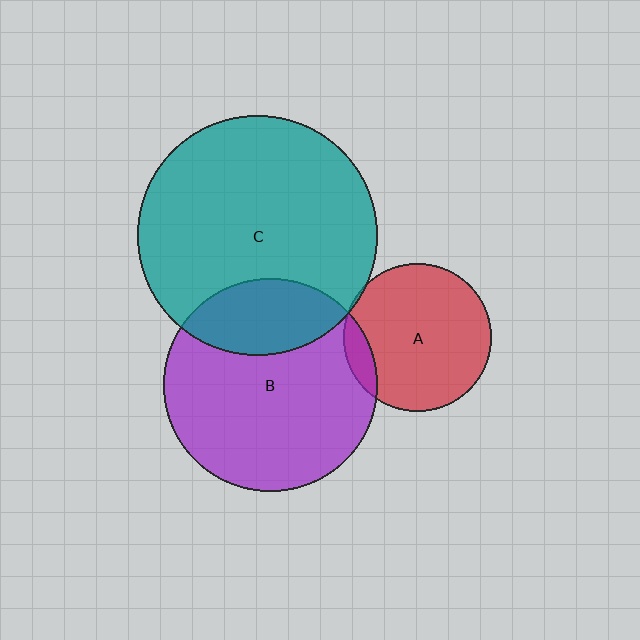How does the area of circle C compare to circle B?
Approximately 1.3 times.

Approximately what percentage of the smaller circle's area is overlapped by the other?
Approximately 25%.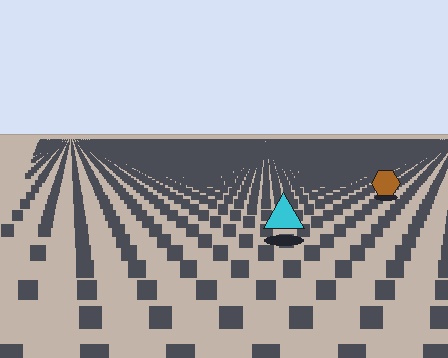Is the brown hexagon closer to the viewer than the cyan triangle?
No. The cyan triangle is closer — you can tell from the texture gradient: the ground texture is coarser near it.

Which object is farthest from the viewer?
The brown hexagon is farthest from the viewer. It appears smaller and the ground texture around it is denser.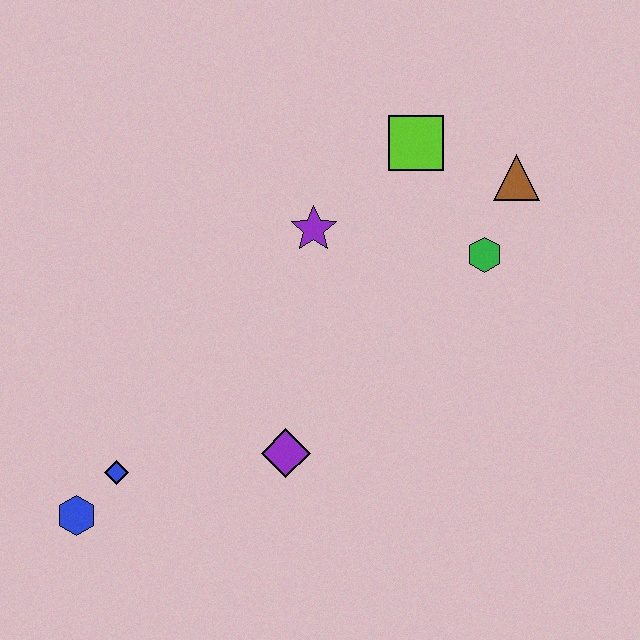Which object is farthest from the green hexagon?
The blue hexagon is farthest from the green hexagon.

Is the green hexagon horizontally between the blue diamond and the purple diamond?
No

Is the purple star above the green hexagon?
Yes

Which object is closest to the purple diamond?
The blue diamond is closest to the purple diamond.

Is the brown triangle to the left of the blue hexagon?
No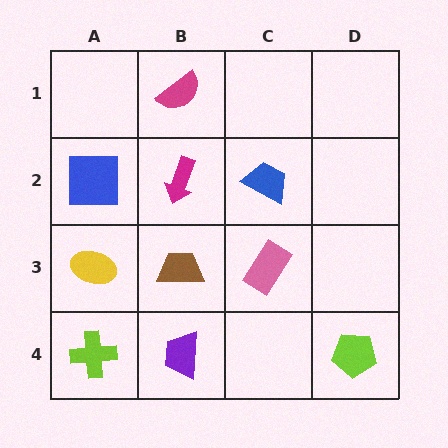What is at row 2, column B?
A magenta arrow.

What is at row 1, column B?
A magenta semicircle.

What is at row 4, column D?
A lime pentagon.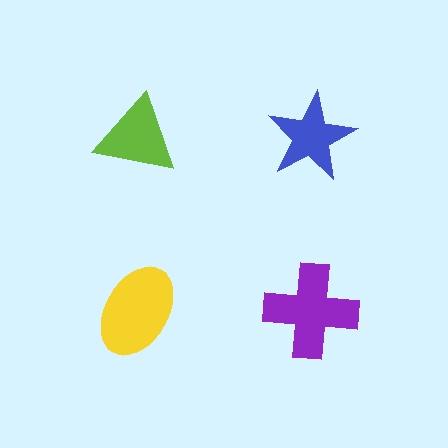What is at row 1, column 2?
A blue star.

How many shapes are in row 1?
2 shapes.